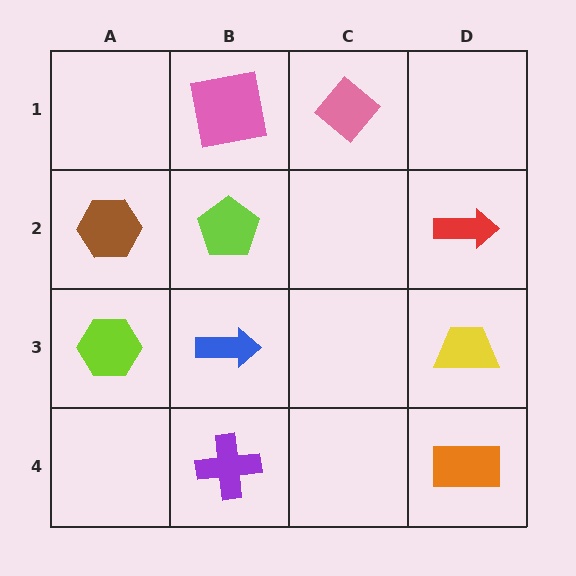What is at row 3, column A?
A lime hexagon.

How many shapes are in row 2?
3 shapes.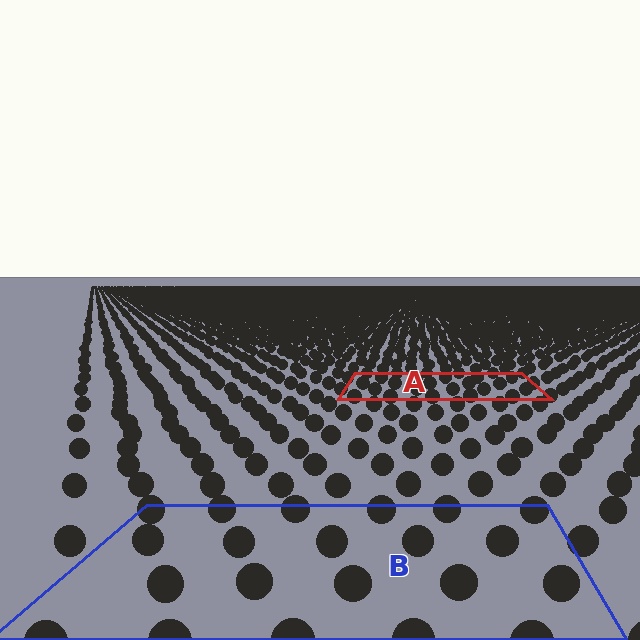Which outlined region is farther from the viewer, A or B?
Region A is farther from the viewer — the texture elements inside it appear smaller and more densely packed.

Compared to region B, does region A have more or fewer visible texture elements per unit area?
Region A has more texture elements per unit area — they are packed more densely because it is farther away.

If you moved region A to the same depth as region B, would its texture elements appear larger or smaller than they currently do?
They would appear larger. At a closer depth, the same texture elements are projected at a bigger on-screen size.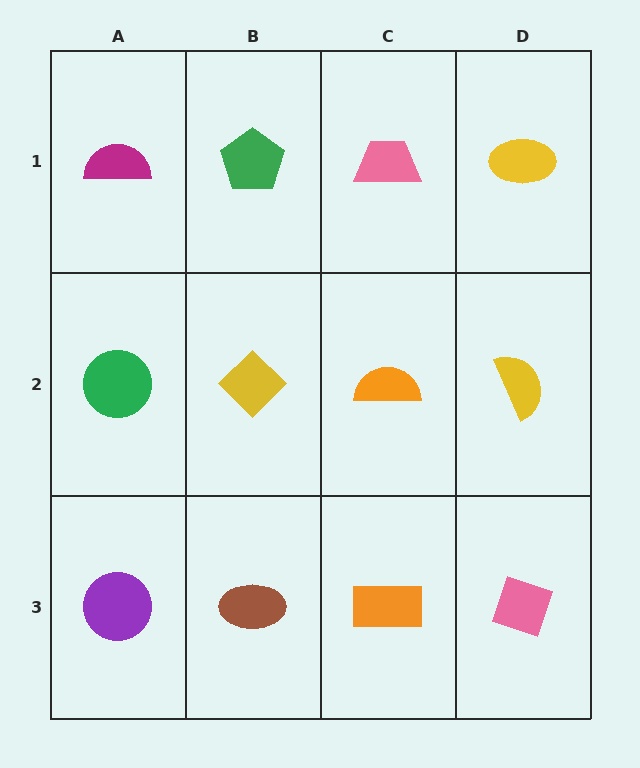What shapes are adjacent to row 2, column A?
A magenta semicircle (row 1, column A), a purple circle (row 3, column A), a yellow diamond (row 2, column B).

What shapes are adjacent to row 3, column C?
An orange semicircle (row 2, column C), a brown ellipse (row 3, column B), a pink diamond (row 3, column D).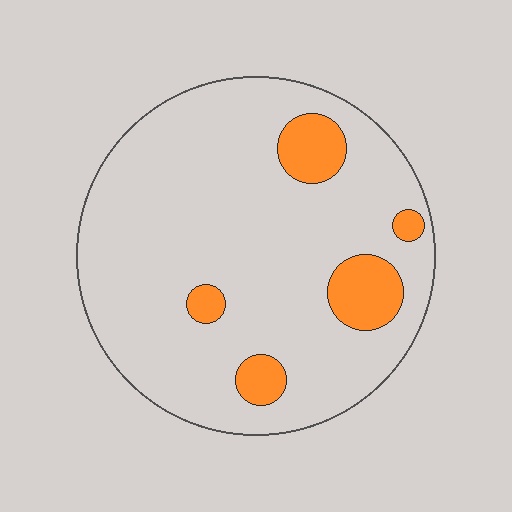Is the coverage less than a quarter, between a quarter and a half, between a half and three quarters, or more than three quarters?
Less than a quarter.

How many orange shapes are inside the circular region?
5.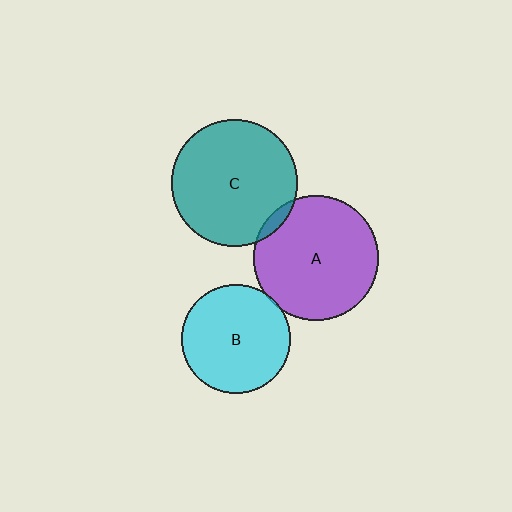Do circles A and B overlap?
Yes.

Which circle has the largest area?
Circle C (teal).